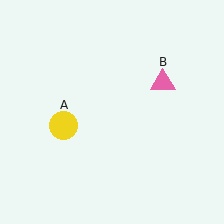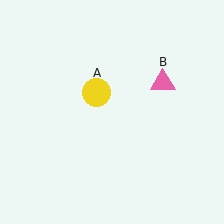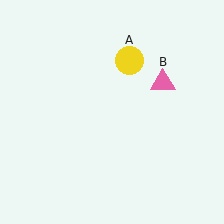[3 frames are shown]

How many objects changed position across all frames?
1 object changed position: yellow circle (object A).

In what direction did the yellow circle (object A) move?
The yellow circle (object A) moved up and to the right.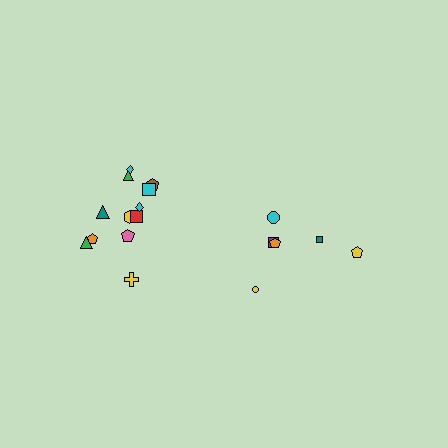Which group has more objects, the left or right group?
The left group.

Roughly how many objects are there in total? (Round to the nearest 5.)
Roughly 20 objects in total.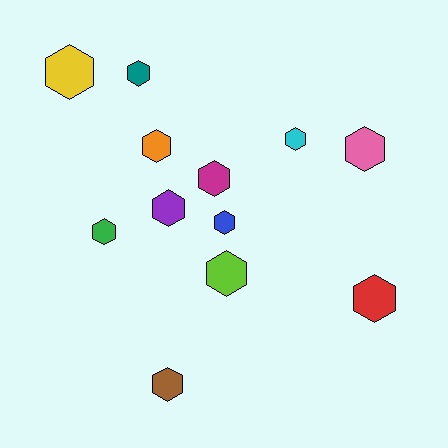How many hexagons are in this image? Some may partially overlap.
There are 12 hexagons.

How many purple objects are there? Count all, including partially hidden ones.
There is 1 purple object.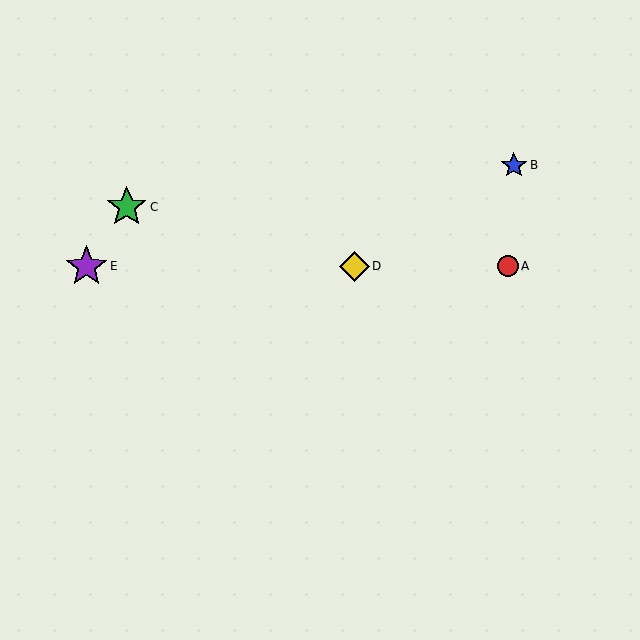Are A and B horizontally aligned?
No, A is at y≈266 and B is at y≈165.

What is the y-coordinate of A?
Object A is at y≈266.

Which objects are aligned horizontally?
Objects A, D, E are aligned horizontally.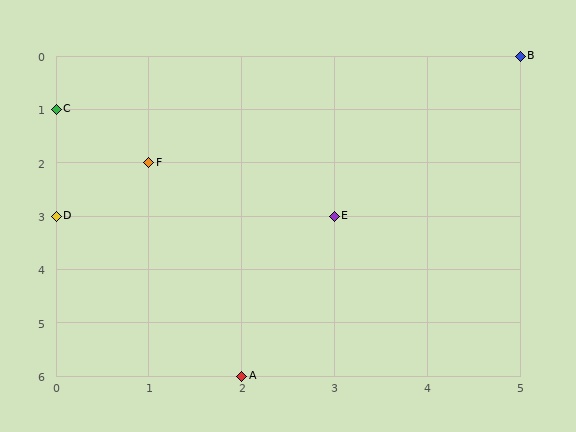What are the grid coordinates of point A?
Point A is at grid coordinates (2, 6).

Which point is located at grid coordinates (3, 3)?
Point E is at (3, 3).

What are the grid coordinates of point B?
Point B is at grid coordinates (5, 0).